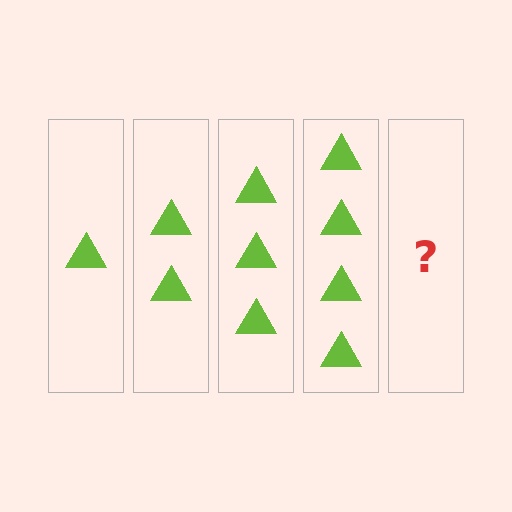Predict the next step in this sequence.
The next step is 5 triangles.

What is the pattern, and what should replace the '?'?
The pattern is that each step adds one more triangle. The '?' should be 5 triangles.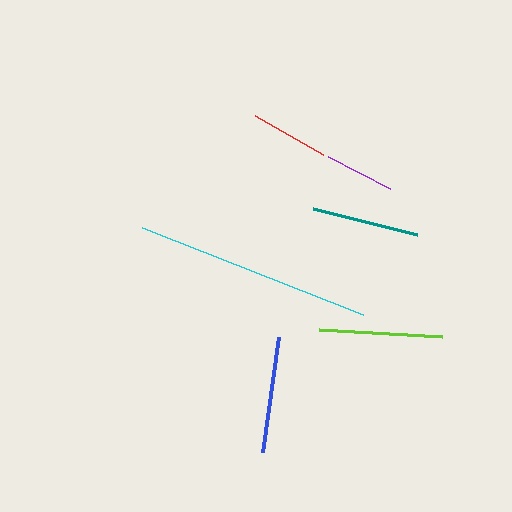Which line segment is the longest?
The cyan line is the longest at approximately 238 pixels.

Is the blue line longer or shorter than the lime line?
The lime line is longer than the blue line.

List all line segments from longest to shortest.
From longest to shortest: cyan, lime, blue, teal, red, purple.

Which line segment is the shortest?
The purple line is the shortest at approximately 69 pixels.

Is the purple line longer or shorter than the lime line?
The lime line is longer than the purple line.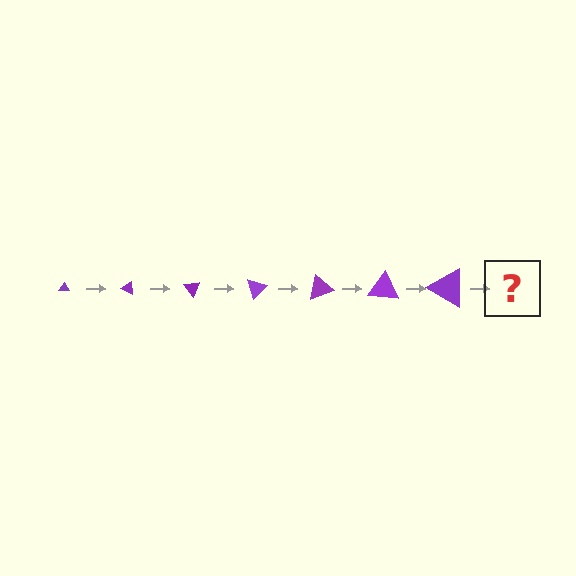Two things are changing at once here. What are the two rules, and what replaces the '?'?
The two rules are that the triangle grows larger each step and it rotates 25 degrees each step. The '?' should be a triangle, larger than the previous one and rotated 175 degrees from the start.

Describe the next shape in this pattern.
It should be a triangle, larger than the previous one and rotated 175 degrees from the start.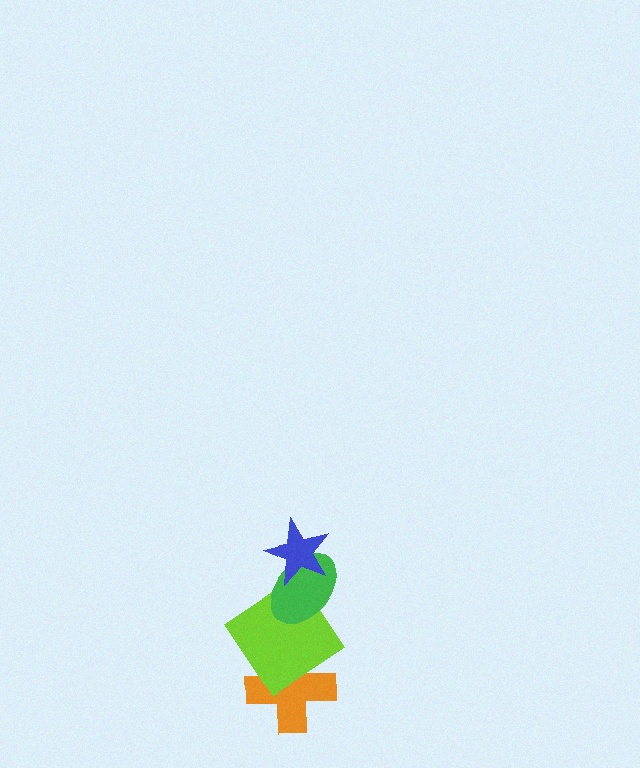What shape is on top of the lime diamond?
The green ellipse is on top of the lime diamond.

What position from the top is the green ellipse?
The green ellipse is 2nd from the top.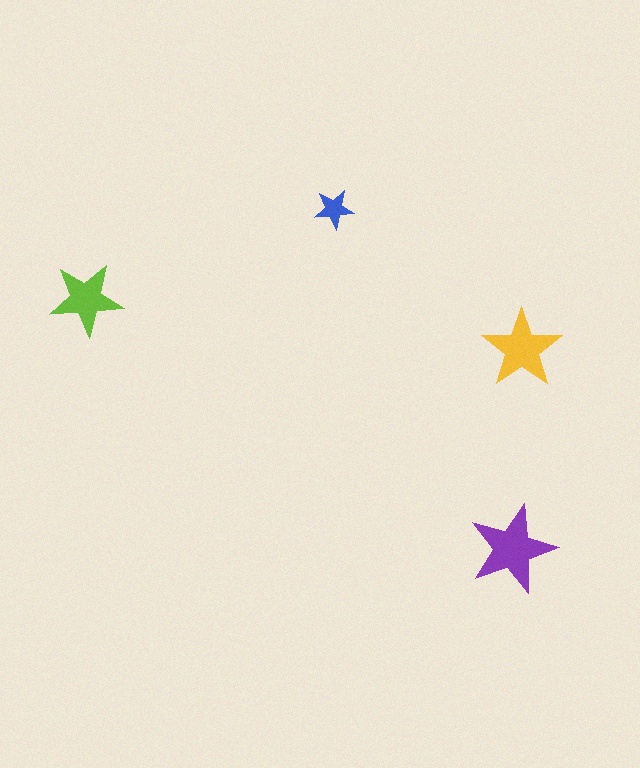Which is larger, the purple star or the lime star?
The purple one.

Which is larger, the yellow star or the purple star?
The purple one.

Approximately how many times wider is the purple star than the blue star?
About 2 times wider.